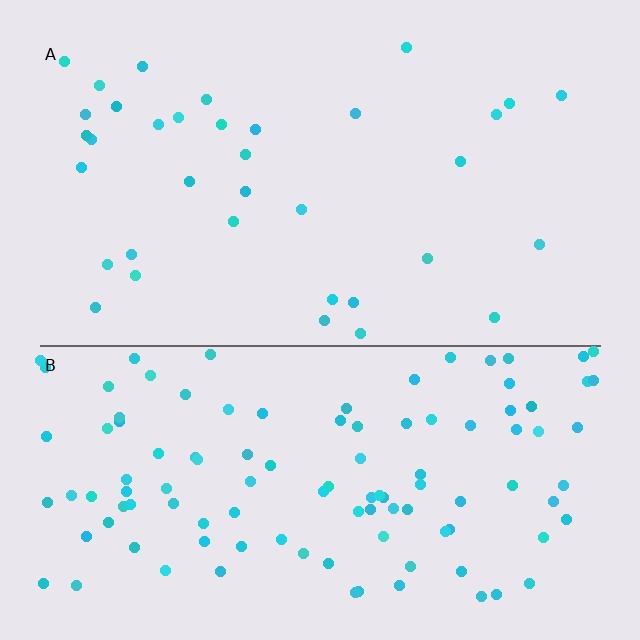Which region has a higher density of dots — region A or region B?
B (the bottom).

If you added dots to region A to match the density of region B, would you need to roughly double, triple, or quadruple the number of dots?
Approximately triple.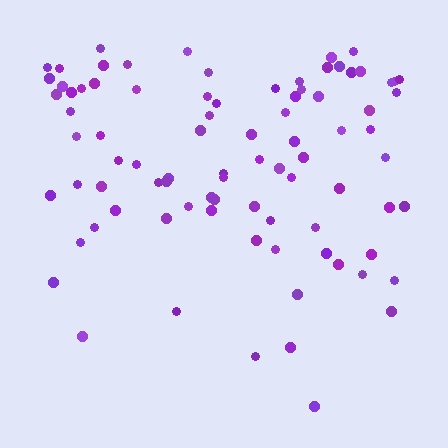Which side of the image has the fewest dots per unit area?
The bottom.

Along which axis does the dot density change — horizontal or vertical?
Vertical.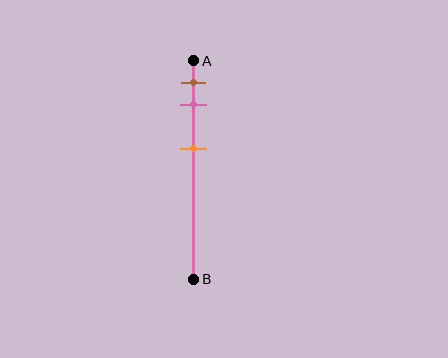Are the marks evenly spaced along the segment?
No, the marks are not evenly spaced.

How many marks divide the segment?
There are 3 marks dividing the segment.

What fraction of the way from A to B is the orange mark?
The orange mark is approximately 40% (0.4) of the way from A to B.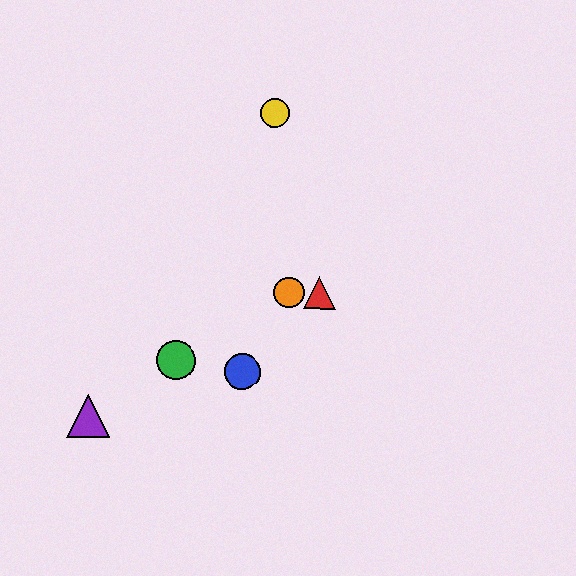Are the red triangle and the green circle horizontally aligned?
No, the red triangle is at y≈293 and the green circle is at y≈360.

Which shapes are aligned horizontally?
The red triangle, the orange circle are aligned horizontally.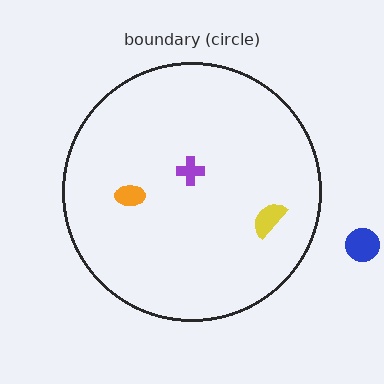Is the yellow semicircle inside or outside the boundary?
Inside.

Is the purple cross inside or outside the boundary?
Inside.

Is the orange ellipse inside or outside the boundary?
Inside.